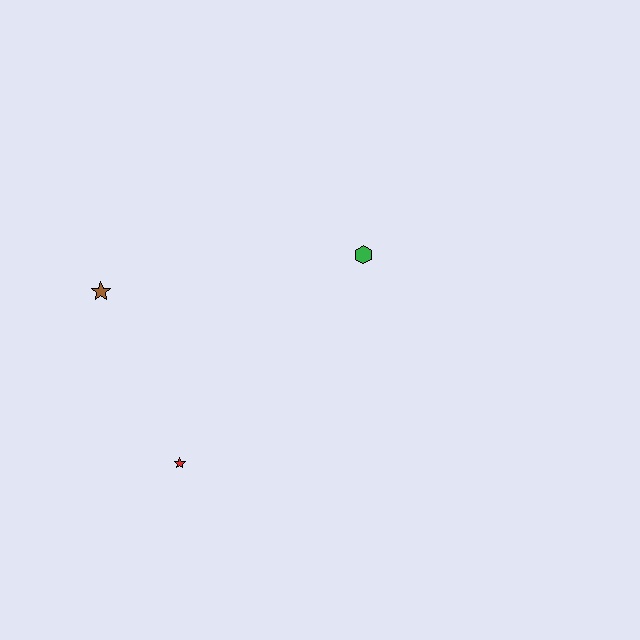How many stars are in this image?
There are 2 stars.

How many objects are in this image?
There are 3 objects.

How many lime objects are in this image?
There are no lime objects.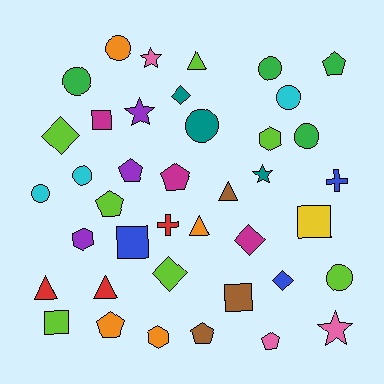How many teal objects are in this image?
There are 3 teal objects.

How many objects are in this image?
There are 40 objects.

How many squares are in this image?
There are 5 squares.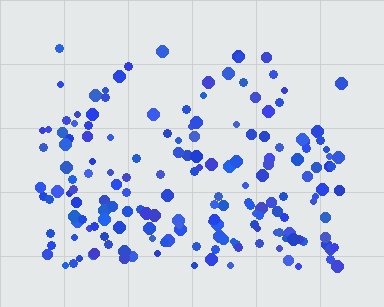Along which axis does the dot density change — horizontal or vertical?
Vertical.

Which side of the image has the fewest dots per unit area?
The top.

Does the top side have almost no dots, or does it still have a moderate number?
Still a moderate number, just noticeably fewer than the bottom.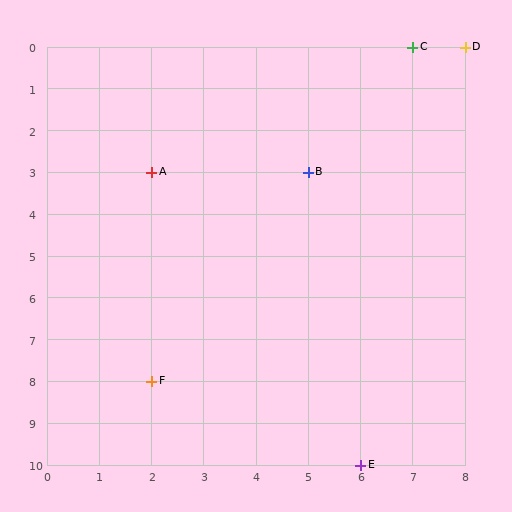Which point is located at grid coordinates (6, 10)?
Point E is at (6, 10).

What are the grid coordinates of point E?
Point E is at grid coordinates (6, 10).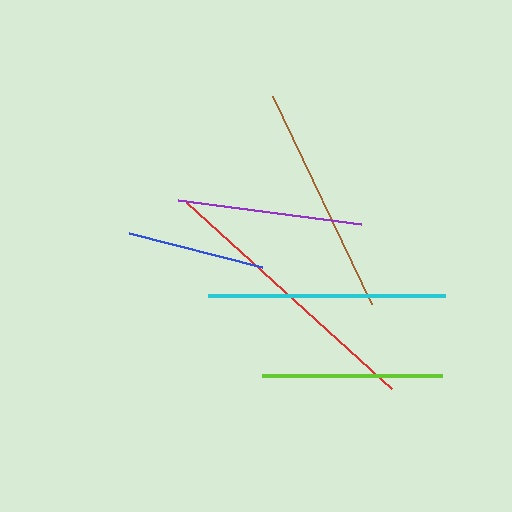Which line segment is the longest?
The red line is the longest at approximately 277 pixels.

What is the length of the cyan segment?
The cyan segment is approximately 237 pixels long.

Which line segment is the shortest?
The blue line is the shortest at approximately 137 pixels.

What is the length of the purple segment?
The purple segment is approximately 184 pixels long.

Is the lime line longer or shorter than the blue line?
The lime line is longer than the blue line.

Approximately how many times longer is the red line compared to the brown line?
The red line is approximately 1.2 times the length of the brown line.